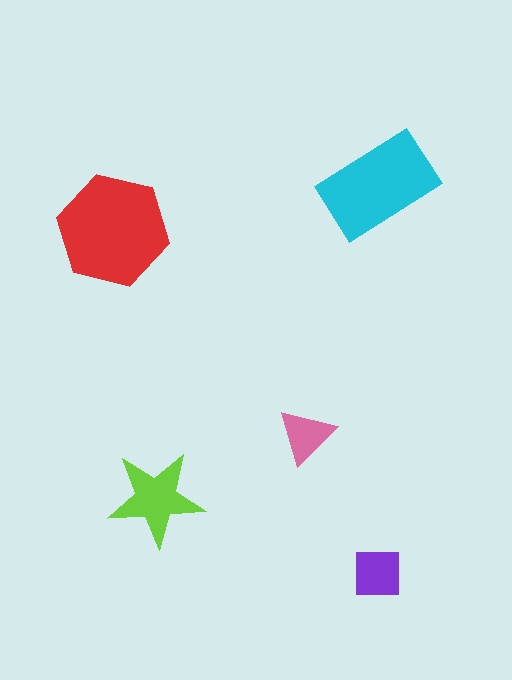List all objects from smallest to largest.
The pink triangle, the purple square, the lime star, the cyan rectangle, the red hexagon.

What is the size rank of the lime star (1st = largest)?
3rd.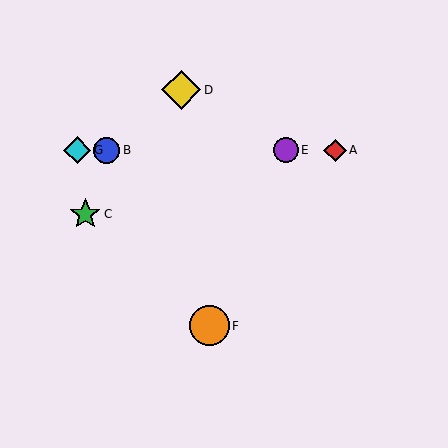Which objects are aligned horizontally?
Objects A, B, E, G are aligned horizontally.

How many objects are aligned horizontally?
4 objects (A, B, E, G) are aligned horizontally.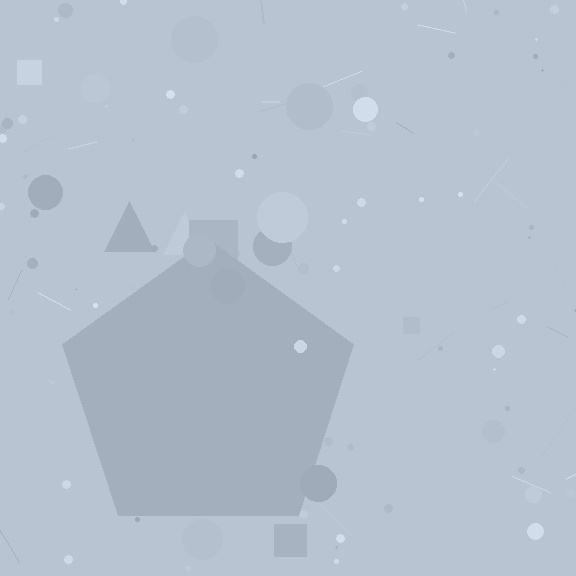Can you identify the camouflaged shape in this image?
The camouflaged shape is a pentagon.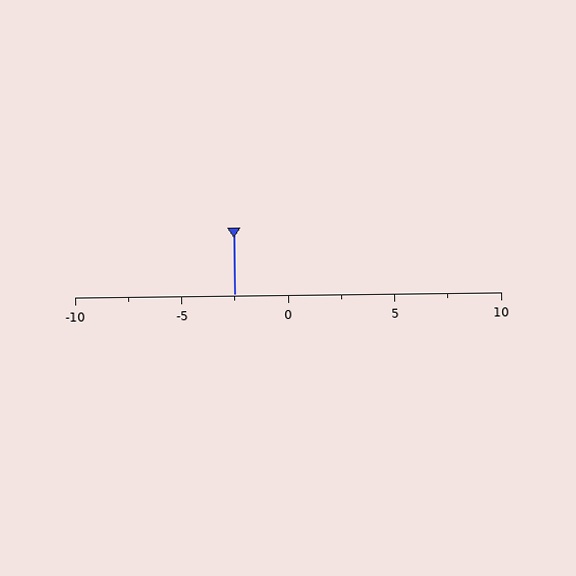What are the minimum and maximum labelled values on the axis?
The axis runs from -10 to 10.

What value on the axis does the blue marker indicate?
The marker indicates approximately -2.5.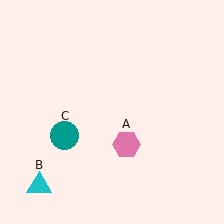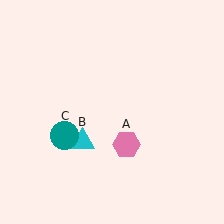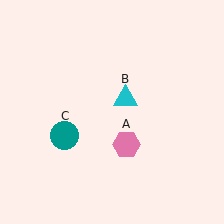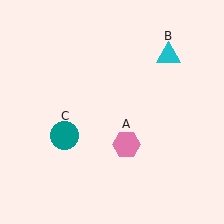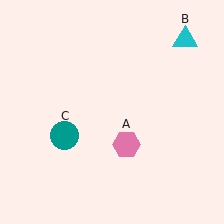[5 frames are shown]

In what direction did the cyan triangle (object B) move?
The cyan triangle (object B) moved up and to the right.